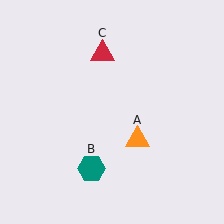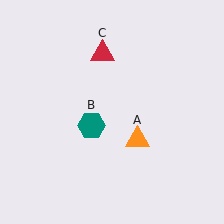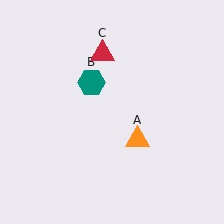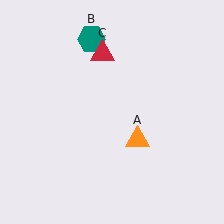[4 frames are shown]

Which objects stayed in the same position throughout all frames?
Orange triangle (object A) and red triangle (object C) remained stationary.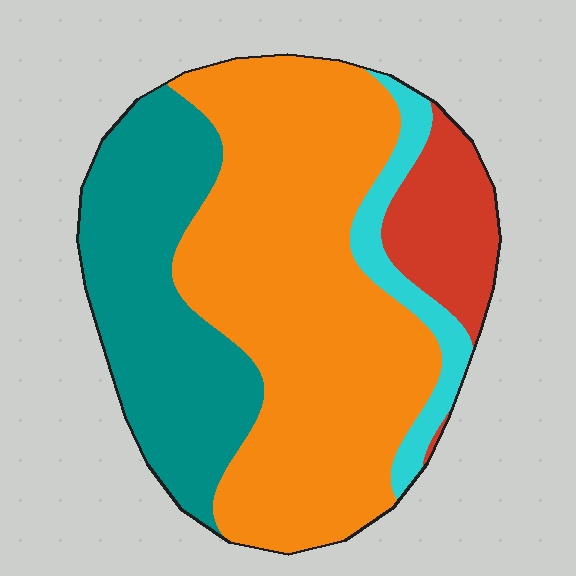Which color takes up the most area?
Orange, at roughly 55%.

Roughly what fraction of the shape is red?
Red takes up less than a sixth of the shape.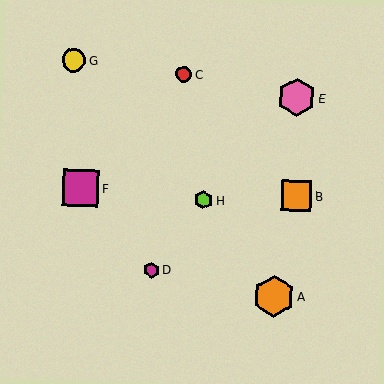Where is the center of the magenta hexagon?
The center of the magenta hexagon is at (152, 270).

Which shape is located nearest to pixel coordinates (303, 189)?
The orange square (labeled B) at (296, 196) is nearest to that location.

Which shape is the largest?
The orange hexagon (labeled A) is the largest.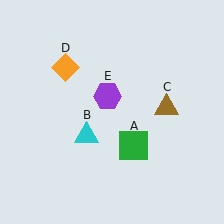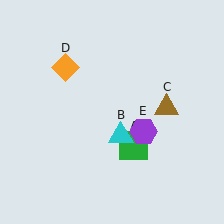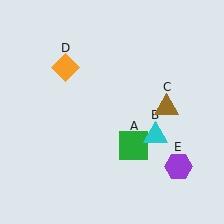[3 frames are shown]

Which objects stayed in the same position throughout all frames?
Green square (object A) and brown triangle (object C) and orange diamond (object D) remained stationary.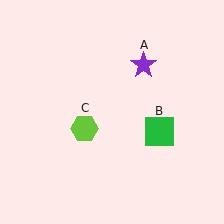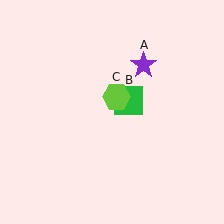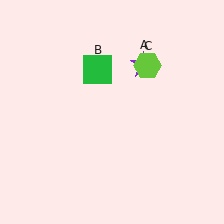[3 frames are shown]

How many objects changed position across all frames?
2 objects changed position: green square (object B), lime hexagon (object C).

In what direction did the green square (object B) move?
The green square (object B) moved up and to the left.